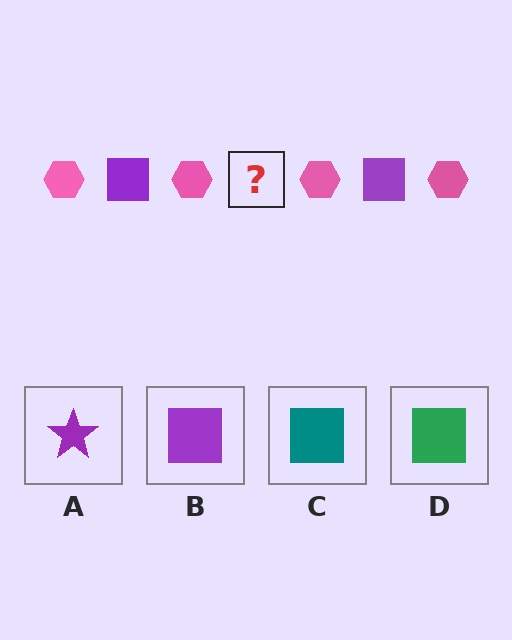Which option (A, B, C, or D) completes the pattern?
B.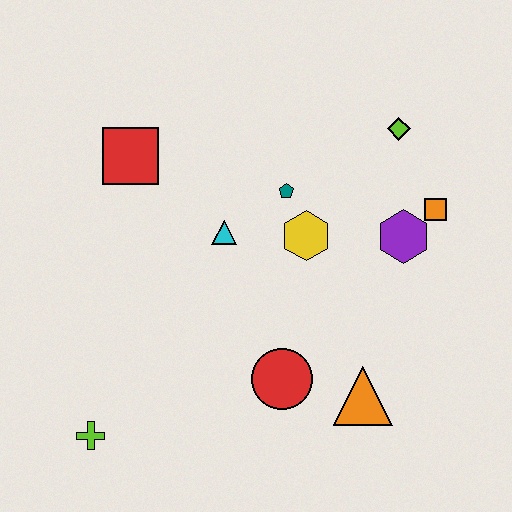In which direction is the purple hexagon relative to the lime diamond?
The purple hexagon is below the lime diamond.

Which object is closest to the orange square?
The purple hexagon is closest to the orange square.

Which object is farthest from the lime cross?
The lime diamond is farthest from the lime cross.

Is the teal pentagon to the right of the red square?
Yes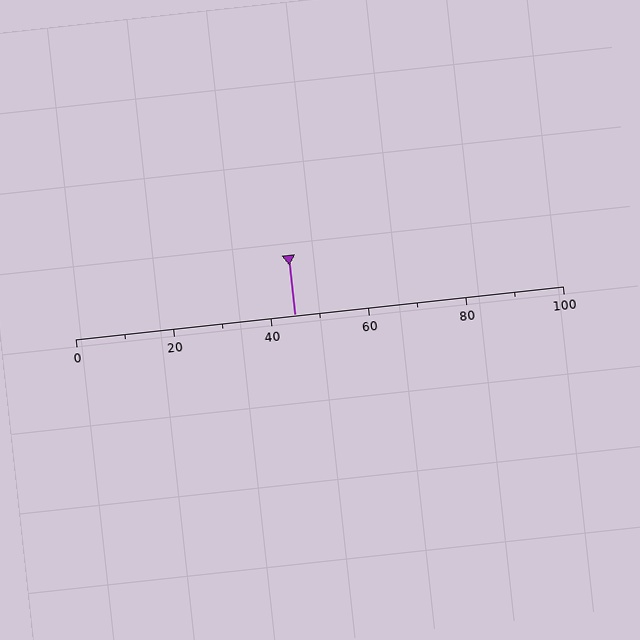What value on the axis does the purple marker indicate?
The marker indicates approximately 45.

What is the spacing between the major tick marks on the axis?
The major ticks are spaced 20 apart.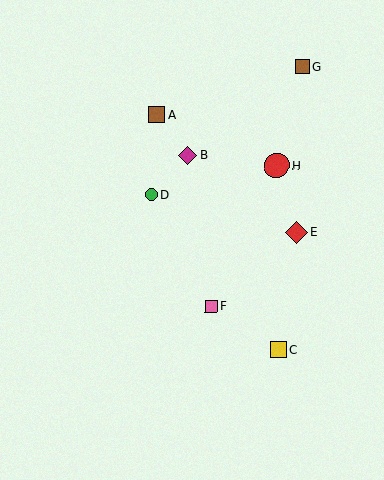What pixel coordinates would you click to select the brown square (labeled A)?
Click at (157, 114) to select the brown square A.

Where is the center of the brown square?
The center of the brown square is at (157, 114).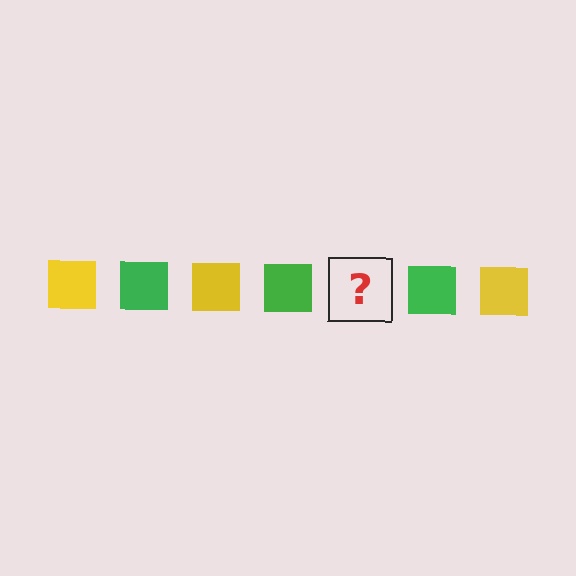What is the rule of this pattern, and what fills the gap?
The rule is that the pattern cycles through yellow, green squares. The gap should be filled with a yellow square.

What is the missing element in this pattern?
The missing element is a yellow square.